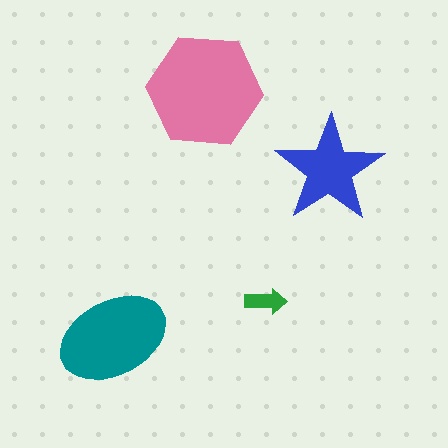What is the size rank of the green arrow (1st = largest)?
4th.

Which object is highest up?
The pink hexagon is topmost.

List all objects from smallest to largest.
The green arrow, the blue star, the teal ellipse, the pink hexagon.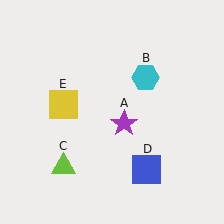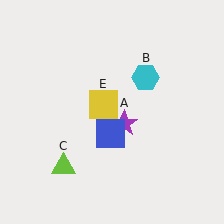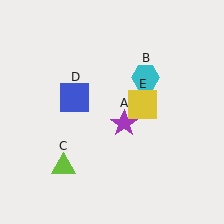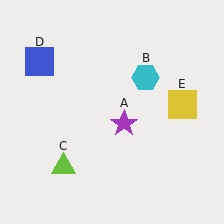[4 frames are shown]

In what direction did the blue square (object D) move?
The blue square (object D) moved up and to the left.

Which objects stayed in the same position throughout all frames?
Purple star (object A) and cyan hexagon (object B) and lime triangle (object C) remained stationary.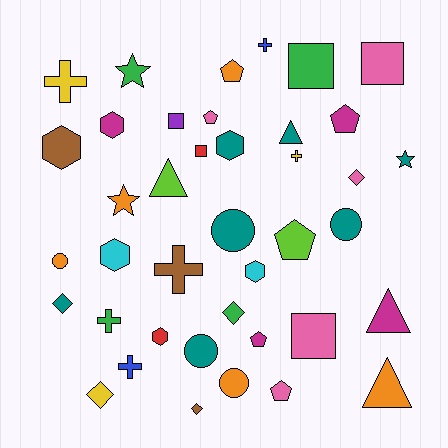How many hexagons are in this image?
There are 6 hexagons.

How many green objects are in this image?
There are 4 green objects.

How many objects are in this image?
There are 40 objects.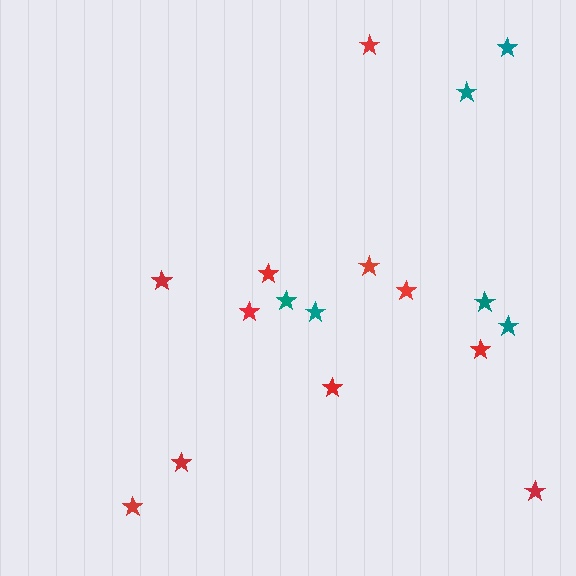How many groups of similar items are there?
There are 2 groups: one group of red stars (11) and one group of teal stars (6).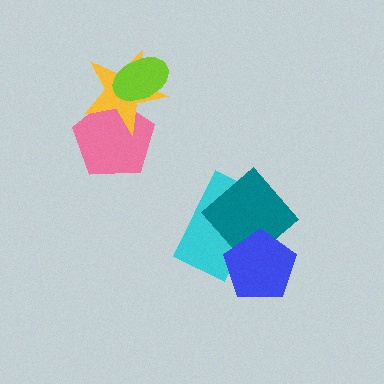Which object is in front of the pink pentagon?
The yellow star is in front of the pink pentagon.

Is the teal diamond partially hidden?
Yes, it is partially covered by another shape.